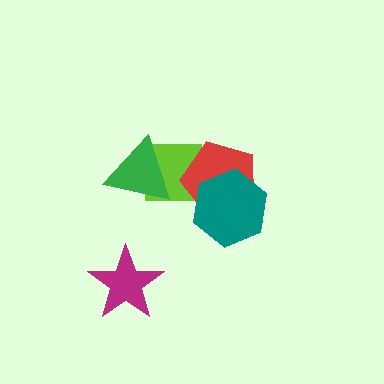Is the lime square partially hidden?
Yes, it is partially covered by another shape.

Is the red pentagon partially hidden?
Yes, it is partially covered by another shape.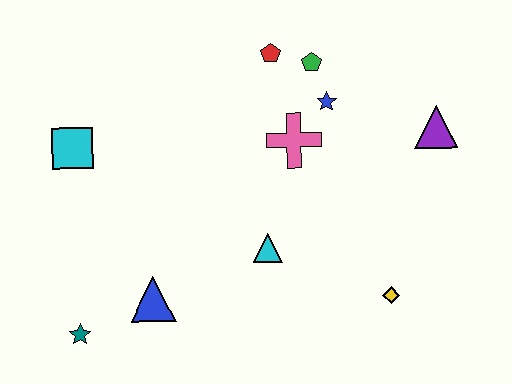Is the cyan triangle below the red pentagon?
Yes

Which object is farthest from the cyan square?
The purple triangle is farthest from the cyan square.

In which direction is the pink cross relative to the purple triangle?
The pink cross is to the left of the purple triangle.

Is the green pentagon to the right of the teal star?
Yes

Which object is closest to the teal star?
The blue triangle is closest to the teal star.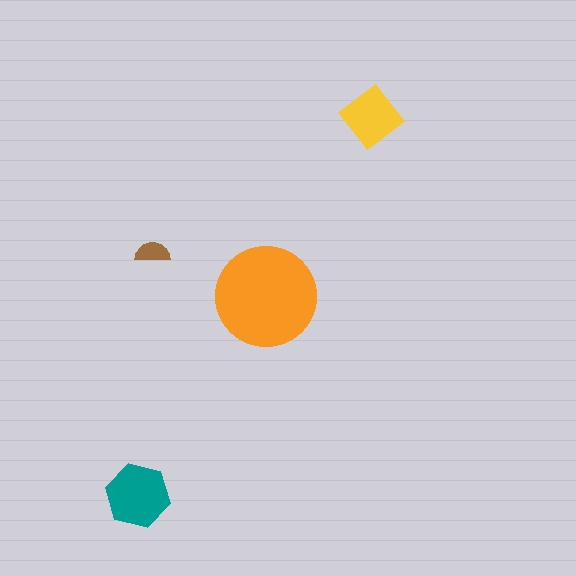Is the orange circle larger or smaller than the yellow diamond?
Larger.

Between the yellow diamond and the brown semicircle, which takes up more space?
The yellow diamond.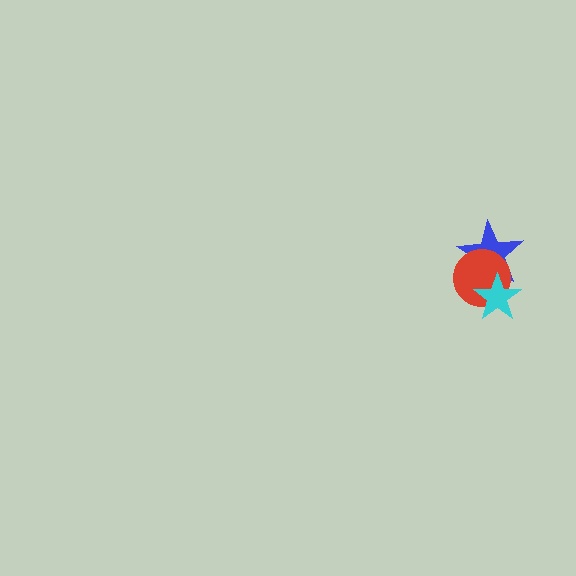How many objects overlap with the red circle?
2 objects overlap with the red circle.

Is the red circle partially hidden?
Yes, it is partially covered by another shape.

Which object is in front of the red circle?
The cyan star is in front of the red circle.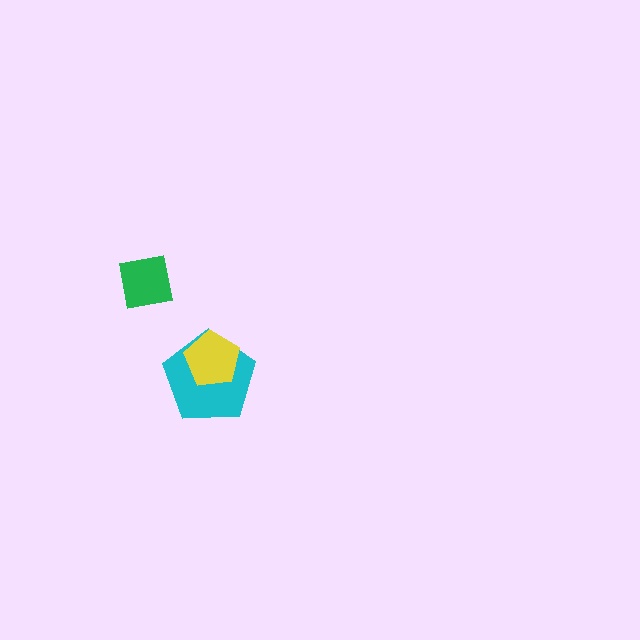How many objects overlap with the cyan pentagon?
1 object overlaps with the cyan pentagon.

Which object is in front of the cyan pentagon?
The yellow pentagon is in front of the cyan pentagon.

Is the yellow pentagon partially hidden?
No, no other shape covers it.